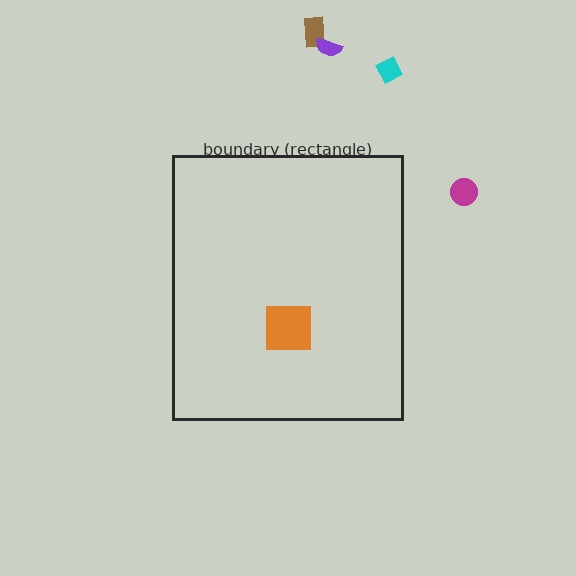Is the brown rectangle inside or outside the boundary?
Outside.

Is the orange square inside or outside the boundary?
Inside.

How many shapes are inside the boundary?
1 inside, 4 outside.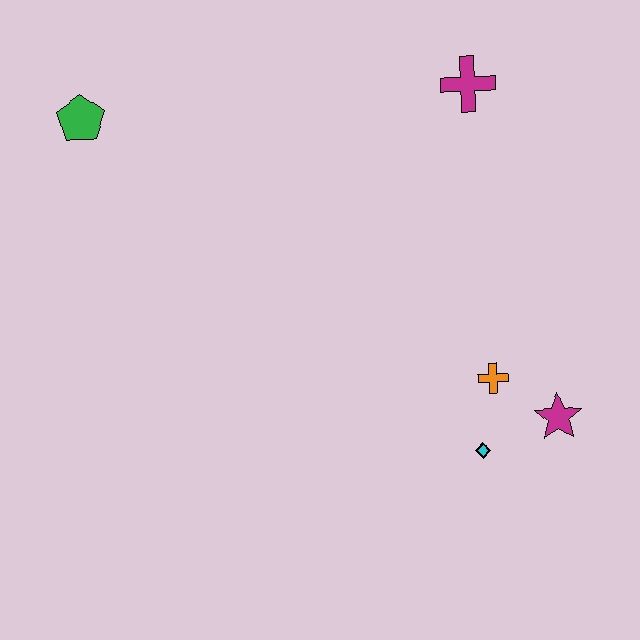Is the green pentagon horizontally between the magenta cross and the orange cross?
No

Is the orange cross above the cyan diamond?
Yes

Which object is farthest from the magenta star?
The green pentagon is farthest from the magenta star.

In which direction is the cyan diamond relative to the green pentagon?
The cyan diamond is to the right of the green pentagon.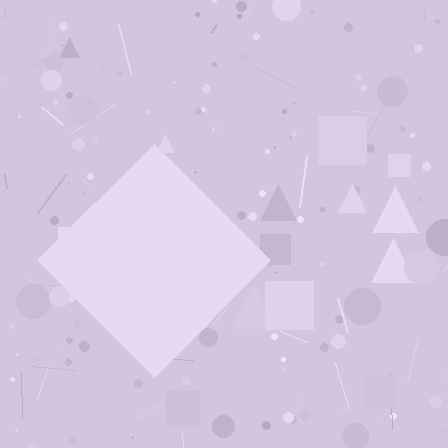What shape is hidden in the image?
A diamond is hidden in the image.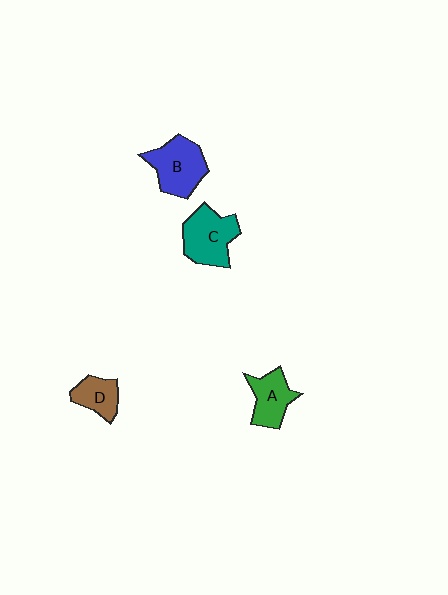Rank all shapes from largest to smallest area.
From largest to smallest: C (teal), B (blue), A (green), D (brown).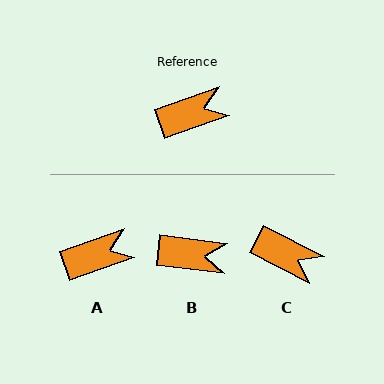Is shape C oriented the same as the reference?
No, it is off by about 46 degrees.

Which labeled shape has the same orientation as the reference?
A.